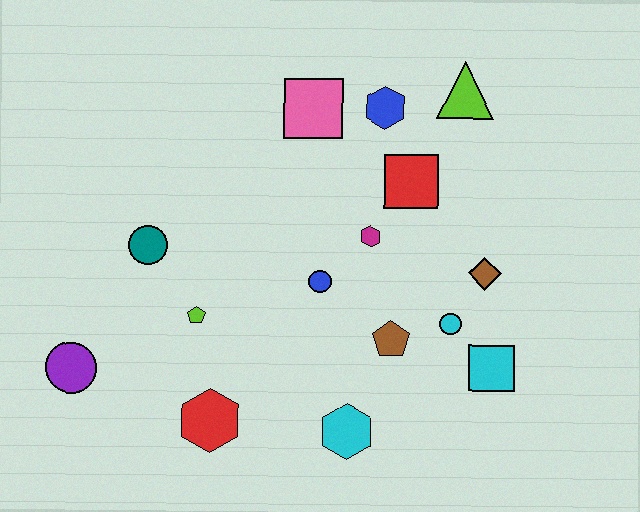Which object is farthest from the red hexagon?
The lime triangle is farthest from the red hexagon.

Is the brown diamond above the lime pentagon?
Yes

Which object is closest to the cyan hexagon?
The brown pentagon is closest to the cyan hexagon.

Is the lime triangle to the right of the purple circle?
Yes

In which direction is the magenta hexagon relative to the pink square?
The magenta hexagon is below the pink square.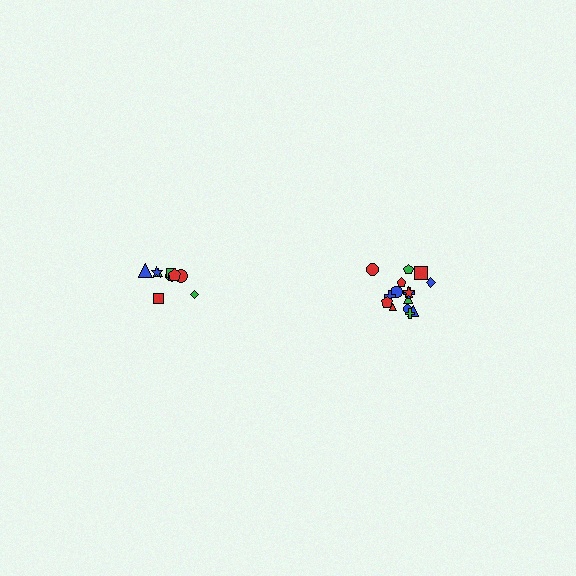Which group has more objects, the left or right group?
The right group.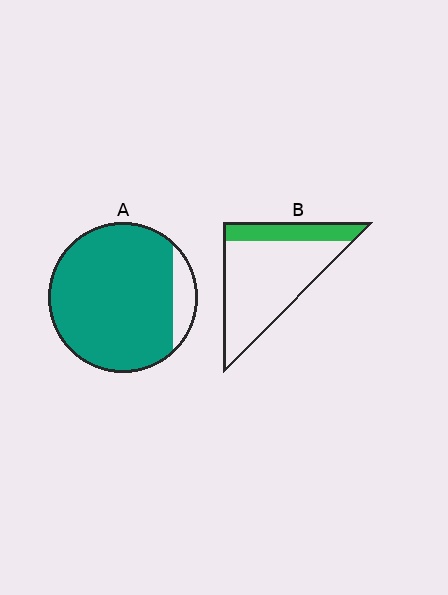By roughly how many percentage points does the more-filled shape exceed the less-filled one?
By roughly 65 percentage points (A over B).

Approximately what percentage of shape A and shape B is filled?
A is approximately 90% and B is approximately 25%.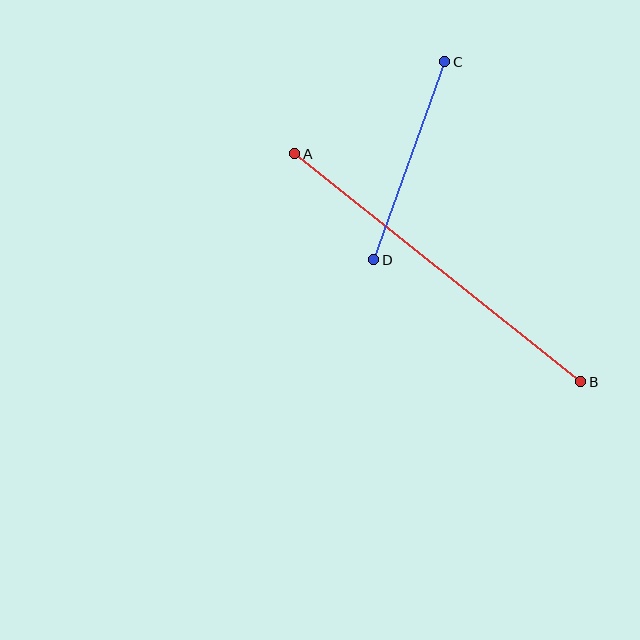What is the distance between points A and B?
The distance is approximately 366 pixels.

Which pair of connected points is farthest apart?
Points A and B are farthest apart.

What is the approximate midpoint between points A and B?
The midpoint is at approximately (438, 268) pixels.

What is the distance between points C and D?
The distance is approximately 210 pixels.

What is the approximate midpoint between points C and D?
The midpoint is at approximately (409, 161) pixels.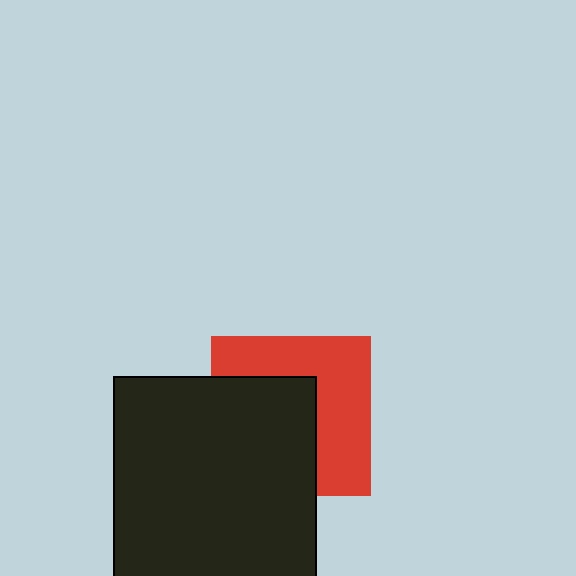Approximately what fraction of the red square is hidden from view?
Roughly 50% of the red square is hidden behind the black rectangle.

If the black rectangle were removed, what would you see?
You would see the complete red square.